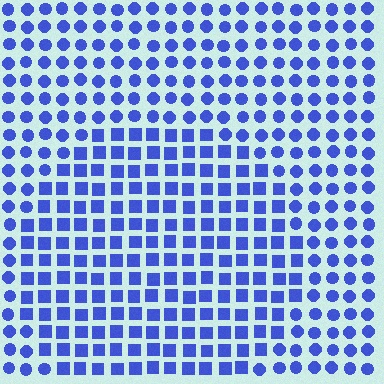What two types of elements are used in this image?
The image uses squares inside the circle region and circles outside it.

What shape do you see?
I see a circle.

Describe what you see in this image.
The image is filled with small blue elements arranged in a uniform grid. A circle-shaped region contains squares, while the surrounding area contains circles. The boundary is defined purely by the change in element shape.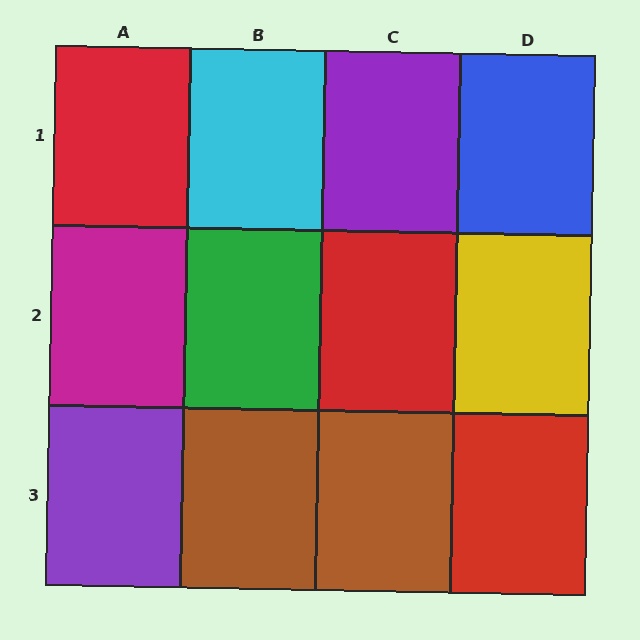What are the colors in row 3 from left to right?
Purple, brown, brown, red.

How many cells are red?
3 cells are red.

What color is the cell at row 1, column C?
Purple.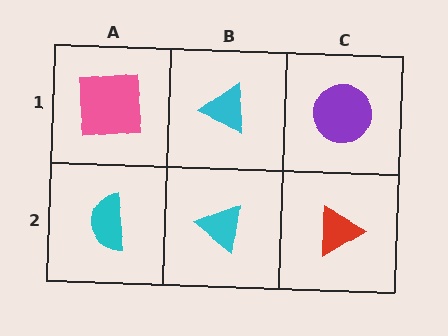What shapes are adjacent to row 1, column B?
A cyan triangle (row 2, column B), a pink square (row 1, column A), a purple circle (row 1, column C).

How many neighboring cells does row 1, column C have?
2.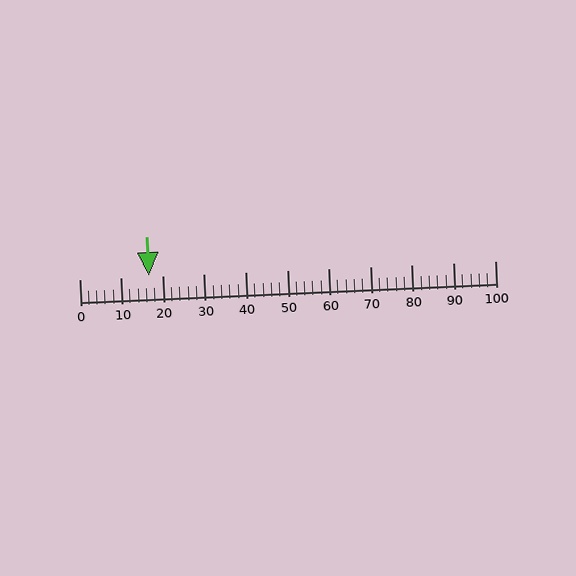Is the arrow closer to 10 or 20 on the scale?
The arrow is closer to 20.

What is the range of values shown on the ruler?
The ruler shows values from 0 to 100.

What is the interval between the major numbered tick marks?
The major tick marks are spaced 10 units apart.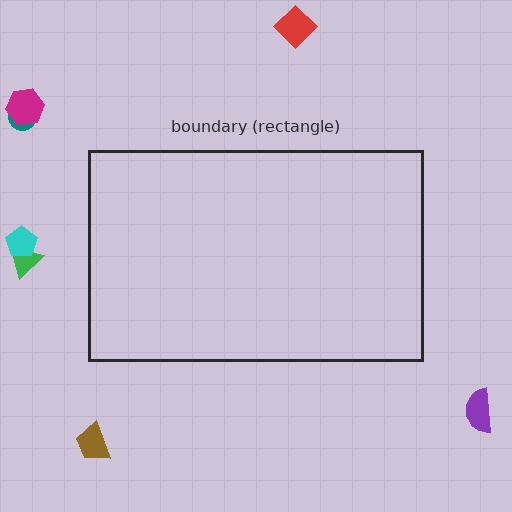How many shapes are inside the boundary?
0 inside, 7 outside.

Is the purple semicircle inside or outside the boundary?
Outside.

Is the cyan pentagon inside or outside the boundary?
Outside.